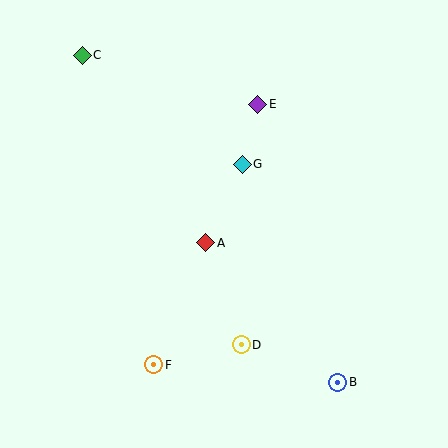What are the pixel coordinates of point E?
Point E is at (258, 104).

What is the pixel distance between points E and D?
The distance between E and D is 241 pixels.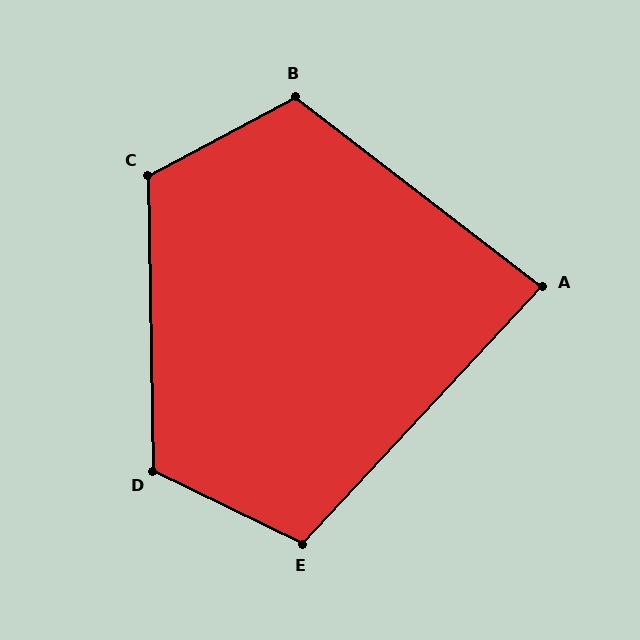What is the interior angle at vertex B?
Approximately 114 degrees (obtuse).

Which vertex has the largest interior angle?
D, at approximately 117 degrees.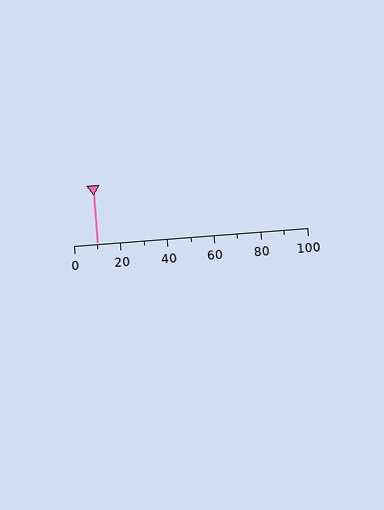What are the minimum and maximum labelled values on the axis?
The axis runs from 0 to 100.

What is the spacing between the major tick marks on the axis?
The major ticks are spaced 20 apart.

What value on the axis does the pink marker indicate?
The marker indicates approximately 10.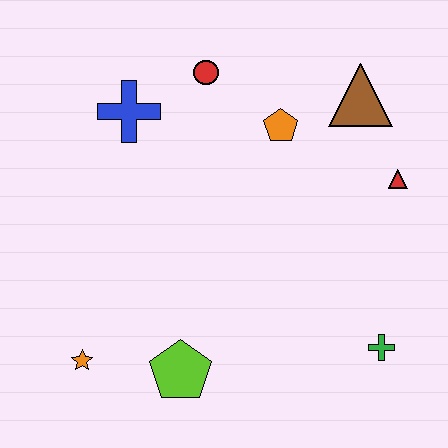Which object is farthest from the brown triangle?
The orange star is farthest from the brown triangle.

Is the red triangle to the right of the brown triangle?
Yes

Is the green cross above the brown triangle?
No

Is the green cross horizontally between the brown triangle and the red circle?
No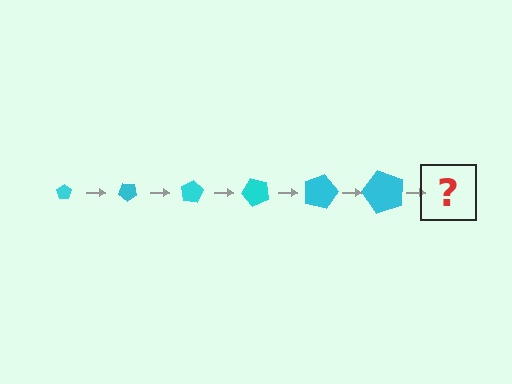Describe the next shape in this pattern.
It should be a pentagon, larger than the previous one and rotated 240 degrees from the start.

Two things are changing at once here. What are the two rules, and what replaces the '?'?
The two rules are that the pentagon grows larger each step and it rotates 40 degrees each step. The '?' should be a pentagon, larger than the previous one and rotated 240 degrees from the start.